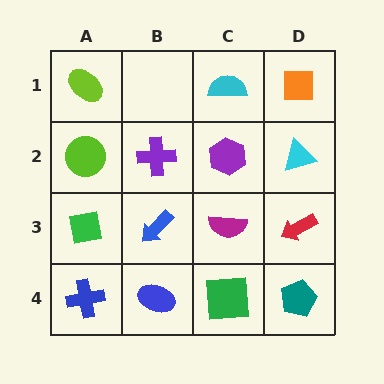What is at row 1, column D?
An orange square.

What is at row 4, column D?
A teal pentagon.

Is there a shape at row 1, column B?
No, that cell is empty.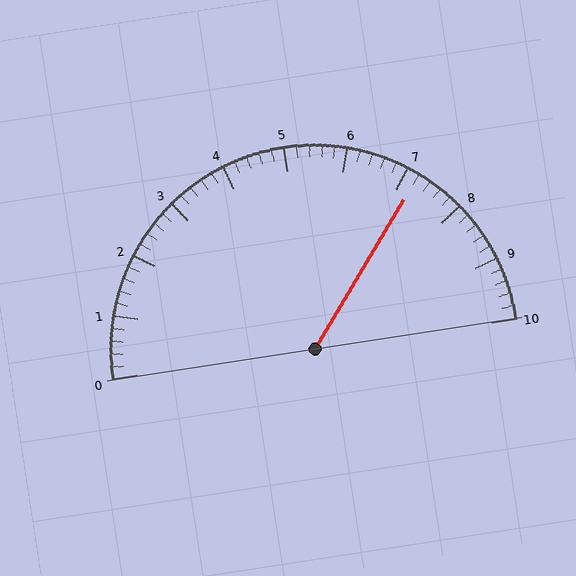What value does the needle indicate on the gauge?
The needle indicates approximately 7.2.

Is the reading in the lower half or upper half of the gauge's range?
The reading is in the upper half of the range (0 to 10).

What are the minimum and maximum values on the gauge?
The gauge ranges from 0 to 10.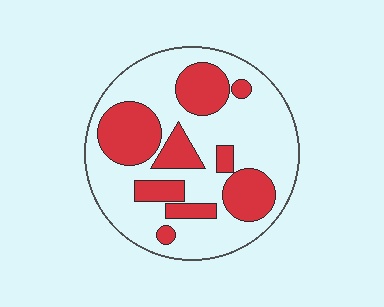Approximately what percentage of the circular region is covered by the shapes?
Approximately 35%.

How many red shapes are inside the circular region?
9.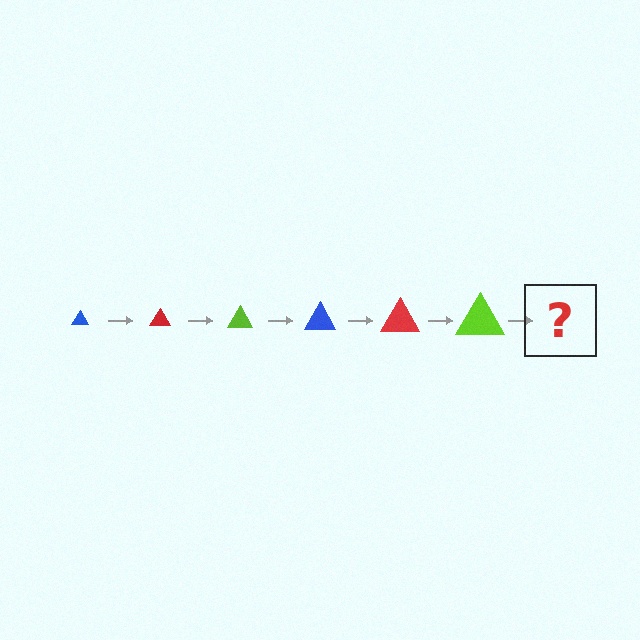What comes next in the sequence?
The next element should be a blue triangle, larger than the previous one.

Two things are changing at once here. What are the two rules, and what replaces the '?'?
The two rules are that the triangle grows larger each step and the color cycles through blue, red, and lime. The '?' should be a blue triangle, larger than the previous one.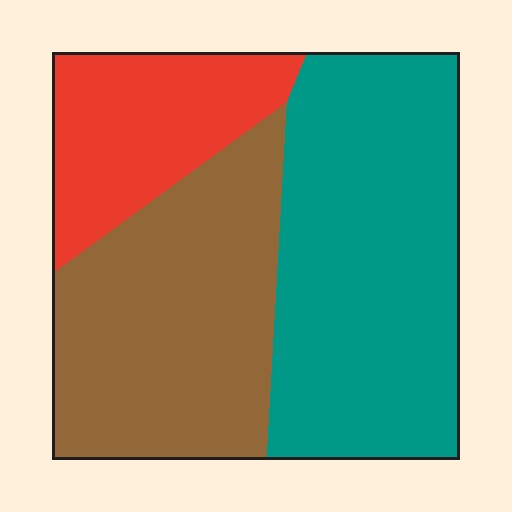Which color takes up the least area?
Red, at roughly 20%.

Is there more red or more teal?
Teal.